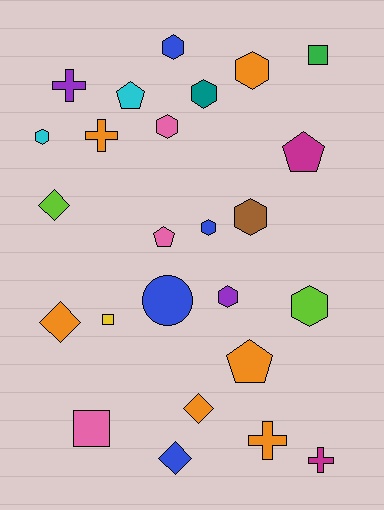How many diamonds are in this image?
There are 4 diamonds.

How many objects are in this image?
There are 25 objects.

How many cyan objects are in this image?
There are 2 cyan objects.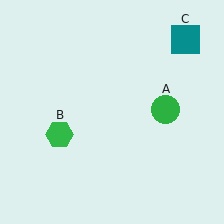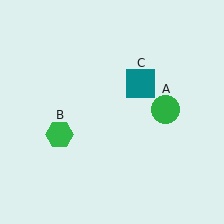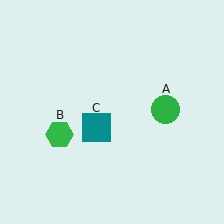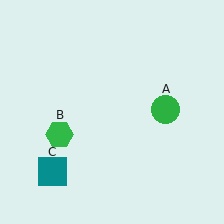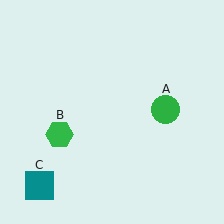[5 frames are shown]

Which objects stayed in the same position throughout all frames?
Green circle (object A) and green hexagon (object B) remained stationary.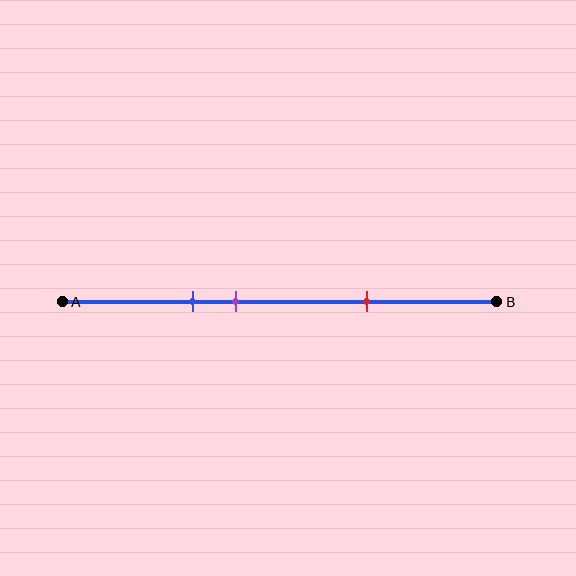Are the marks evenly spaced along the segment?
No, the marks are not evenly spaced.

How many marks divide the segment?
There are 3 marks dividing the segment.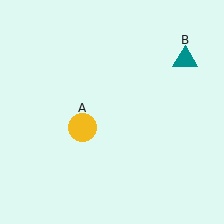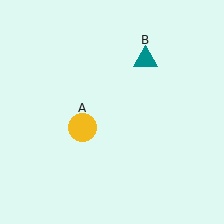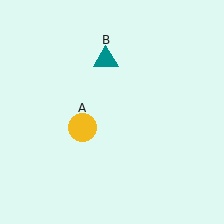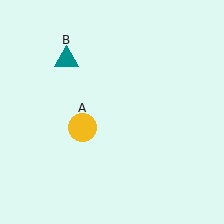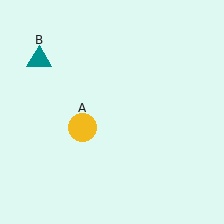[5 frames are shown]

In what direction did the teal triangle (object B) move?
The teal triangle (object B) moved left.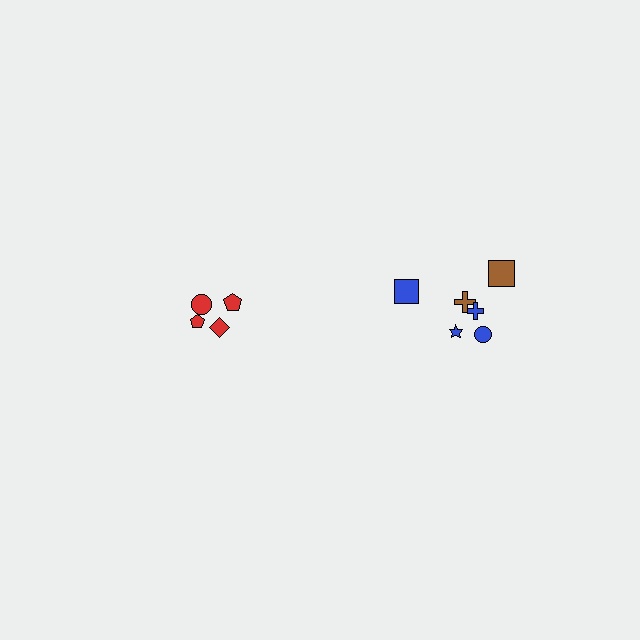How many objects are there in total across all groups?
There are 10 objects.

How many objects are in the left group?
There are 4 objects.